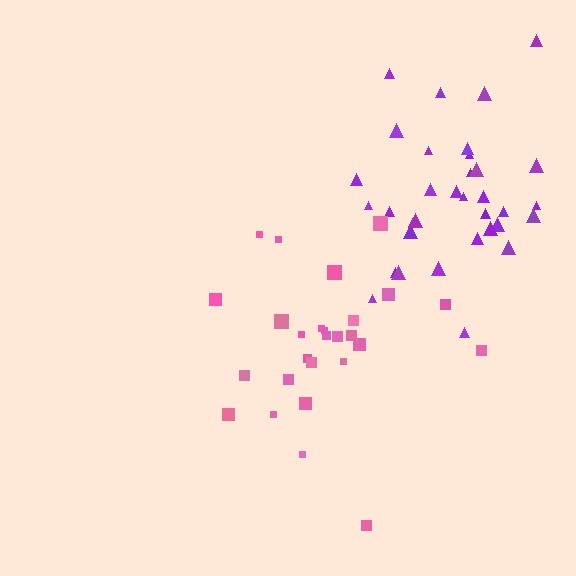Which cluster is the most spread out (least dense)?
Pink.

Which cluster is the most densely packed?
Purple.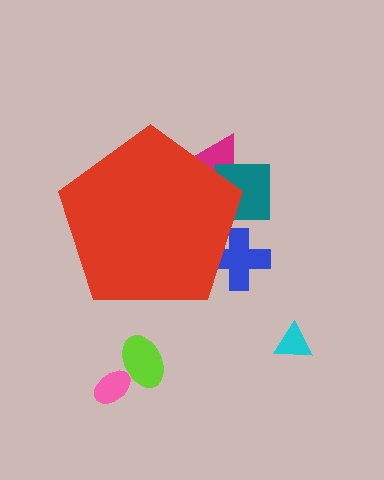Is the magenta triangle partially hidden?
Yes, the magenta triangle is partially hidden behind the red pentagon.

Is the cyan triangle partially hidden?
No, the cyan triangle is fully visible.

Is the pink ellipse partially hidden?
No, the pink ellipse is fully visible.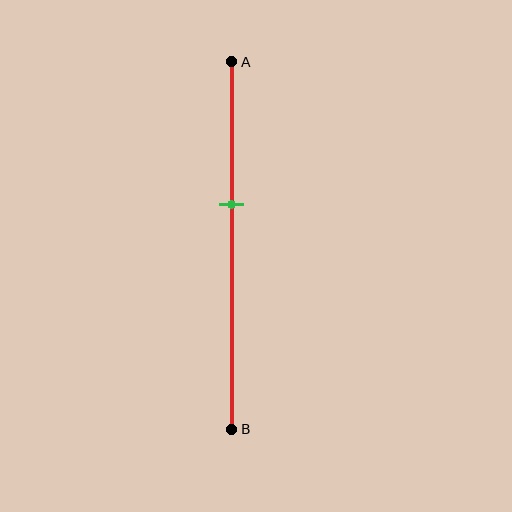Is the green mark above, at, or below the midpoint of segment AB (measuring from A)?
The green mark is above the midpoint of segment AB.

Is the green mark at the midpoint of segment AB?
No, the mark is at about 40% from A, not at the 50% midpoint.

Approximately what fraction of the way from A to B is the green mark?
The green mark is approximately 40% of the way from A to B.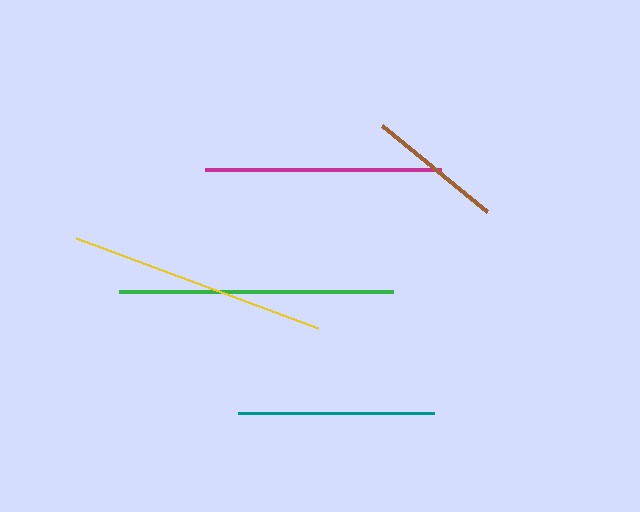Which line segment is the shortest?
The brown line is the shortest at approximately 136 pixels.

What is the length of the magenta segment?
The magenta segment is approximately 236 pixels long.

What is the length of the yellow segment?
The yellow segment is approximately 259 pixels long.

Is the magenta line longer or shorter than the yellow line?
The yellow line is longer than the magenta line.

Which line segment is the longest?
The green line is the longest at approximately 274 pixels.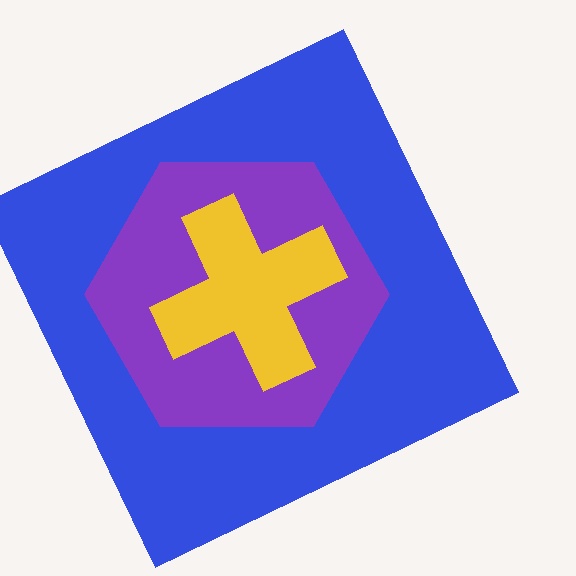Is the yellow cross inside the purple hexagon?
Yes.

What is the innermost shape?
The yellow cross.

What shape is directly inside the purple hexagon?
The yellow cross.